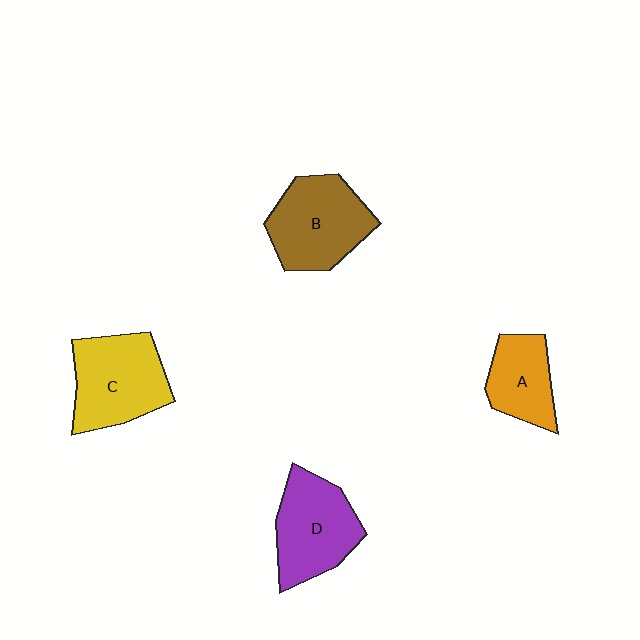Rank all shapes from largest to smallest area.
From largest to smallest: C (yellow), B (brown), D (purple), A (orange).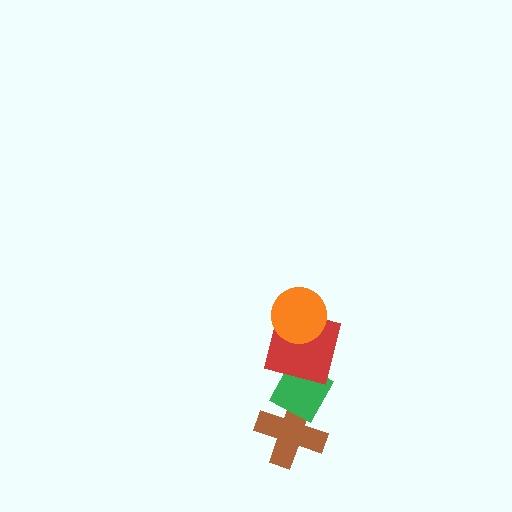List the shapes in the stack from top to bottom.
From top to bottom: the orange circle, the red square, the green diamond, the brown cross.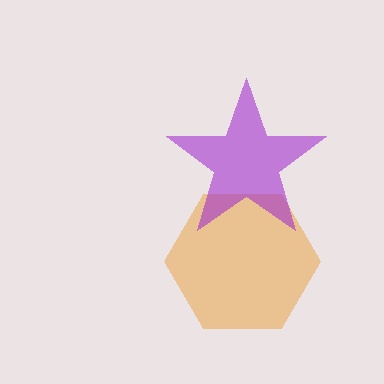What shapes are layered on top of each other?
The layered shapes are: an orange hexagon, a purple star.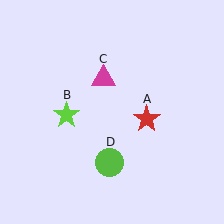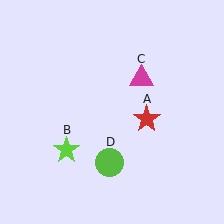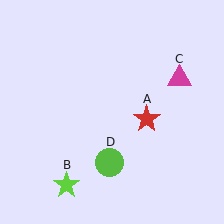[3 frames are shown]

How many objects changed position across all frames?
2 objects changed position: lime star (object B), magenta triangle (object C).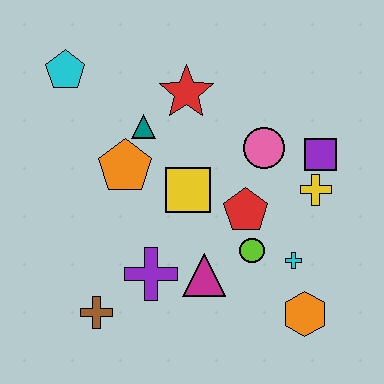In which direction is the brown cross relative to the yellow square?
The brown cross is below the yellow square.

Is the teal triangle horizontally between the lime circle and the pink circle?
No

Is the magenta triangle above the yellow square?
No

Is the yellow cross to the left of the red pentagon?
No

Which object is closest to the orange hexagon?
The cyan cross is closest to the orange hexagon.